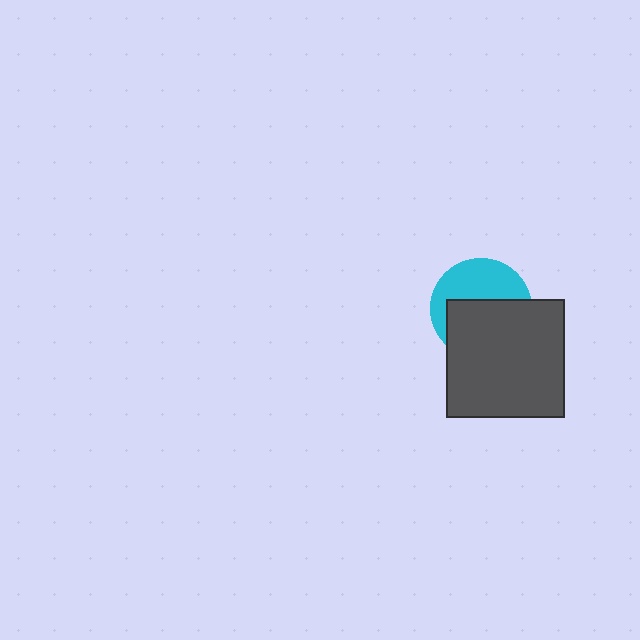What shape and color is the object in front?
The object in front is a dark gray square.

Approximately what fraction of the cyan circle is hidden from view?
Roughly 55% of the cyan circle is hidden behind the dark gray square.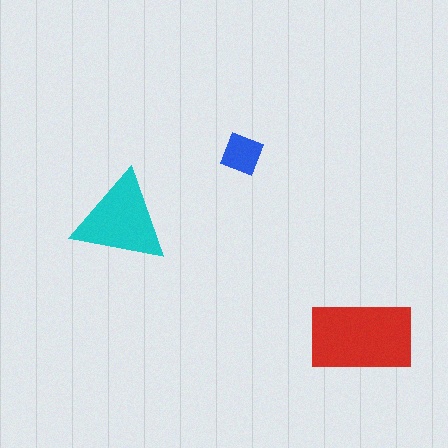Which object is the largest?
The red rectangle.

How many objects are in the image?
There are 3 objects in the image.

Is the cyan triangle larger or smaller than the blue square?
Larger.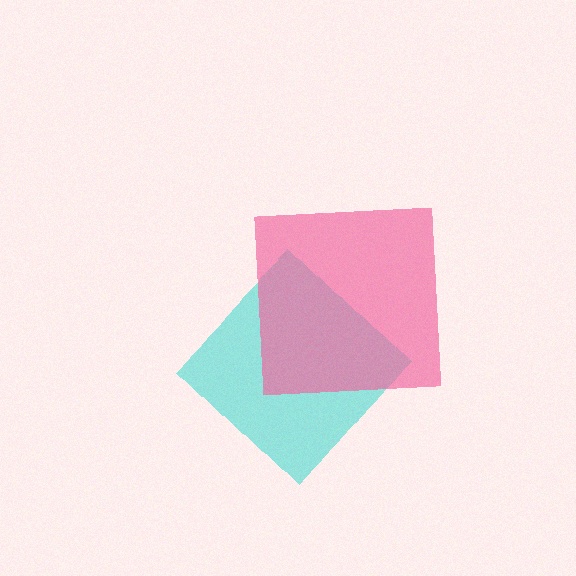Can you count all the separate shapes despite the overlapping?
Yes, there are 2 separate shapes.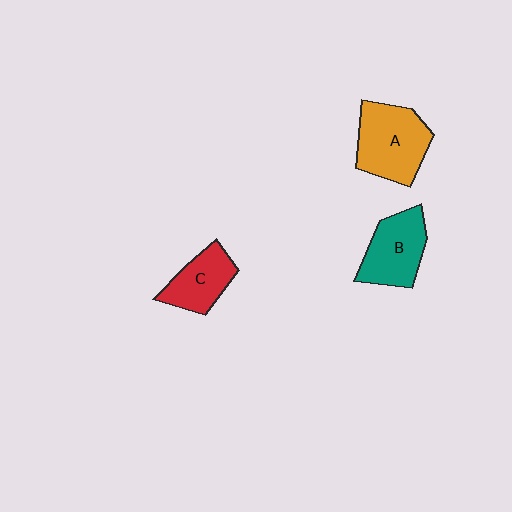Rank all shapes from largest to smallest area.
From largest to smallest: A (orange), B (teal), C (red).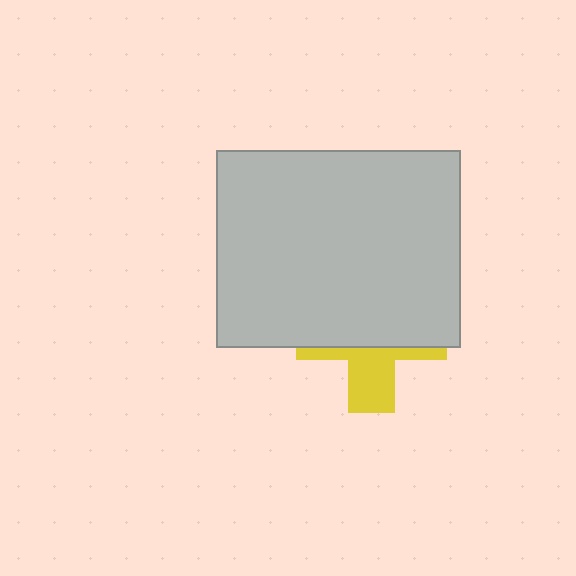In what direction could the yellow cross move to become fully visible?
The yellow cross could move down. That would shift it out from behind the light gray rectangle entirely.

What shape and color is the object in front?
The object in front is a light gray rectangle.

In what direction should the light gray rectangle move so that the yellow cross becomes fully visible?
The light gray rectangle should move up. That is the shortest direction to clear the overlap and leave the yellow cross fully visible.